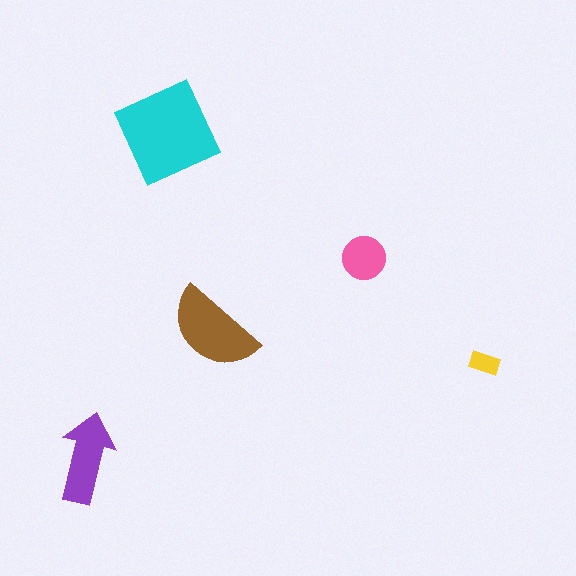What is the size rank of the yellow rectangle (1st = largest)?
5th.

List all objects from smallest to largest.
The yellow rectangle, the pink circle, the purple arrow, the brown semicircle, the cyan diamond.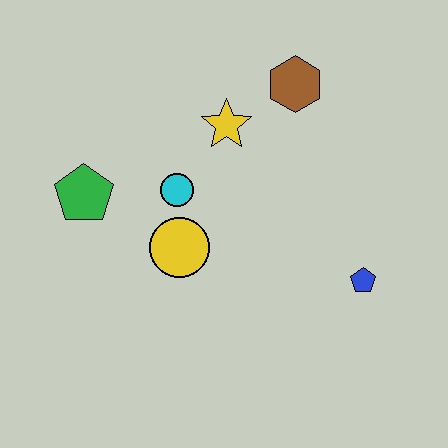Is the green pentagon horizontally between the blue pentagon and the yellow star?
No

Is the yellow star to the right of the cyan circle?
Yes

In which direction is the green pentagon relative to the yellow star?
The green pentagon is to the left of the yellow star.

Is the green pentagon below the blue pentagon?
No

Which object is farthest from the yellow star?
The blue pentagon is farthest from the yellow star.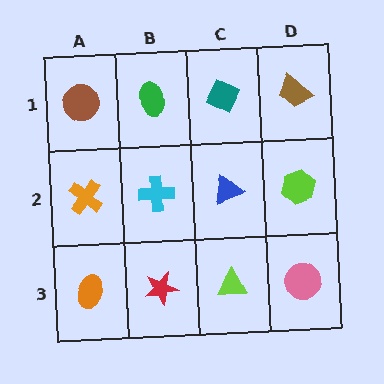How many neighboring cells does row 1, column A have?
2.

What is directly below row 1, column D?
A lime hexagon.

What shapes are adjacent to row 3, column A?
An orange cross (row 2, column A), a red star (row 3, column B).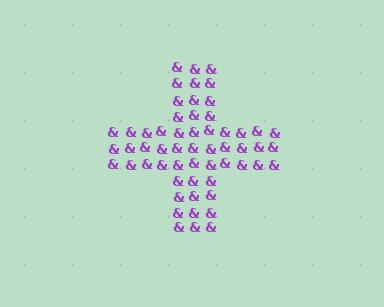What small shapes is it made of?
It is made of small ampersands.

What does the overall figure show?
The overall figure shows a cross.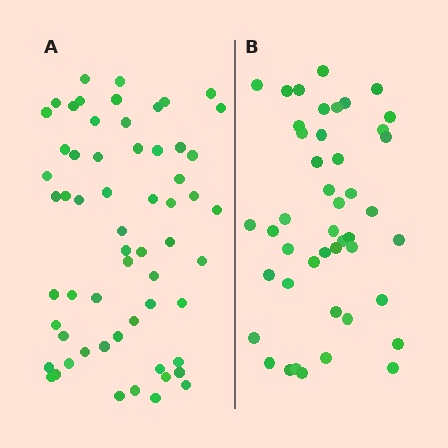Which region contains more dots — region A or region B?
Region A (the left region) has more dots.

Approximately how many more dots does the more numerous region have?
Region A has approximately 15 more dots than region B.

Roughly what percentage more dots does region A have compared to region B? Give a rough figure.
About 35% more.